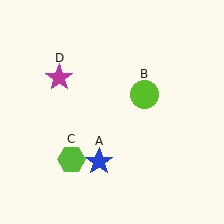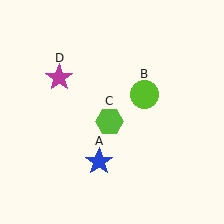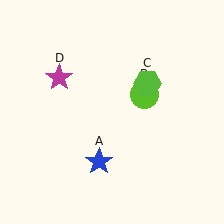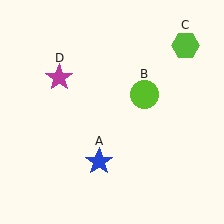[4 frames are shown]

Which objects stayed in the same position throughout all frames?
Blue star (object A) and lime circle (object B) and magenta star (object D) remained stationary.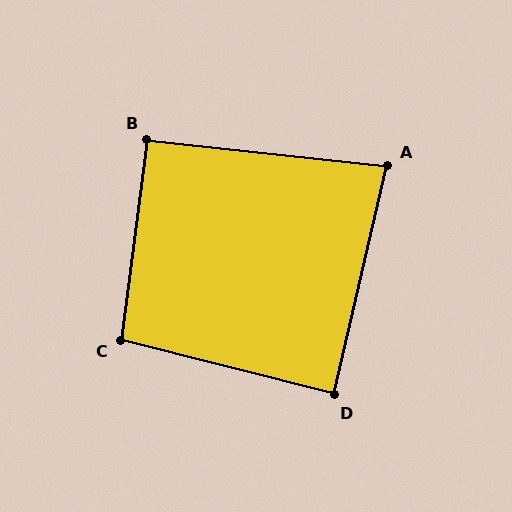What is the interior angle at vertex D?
Approximately 89 degrees (approximately right).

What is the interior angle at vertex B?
Approximately 91 degrees (approximately right).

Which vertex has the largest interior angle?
C, at approximately 97 degrees.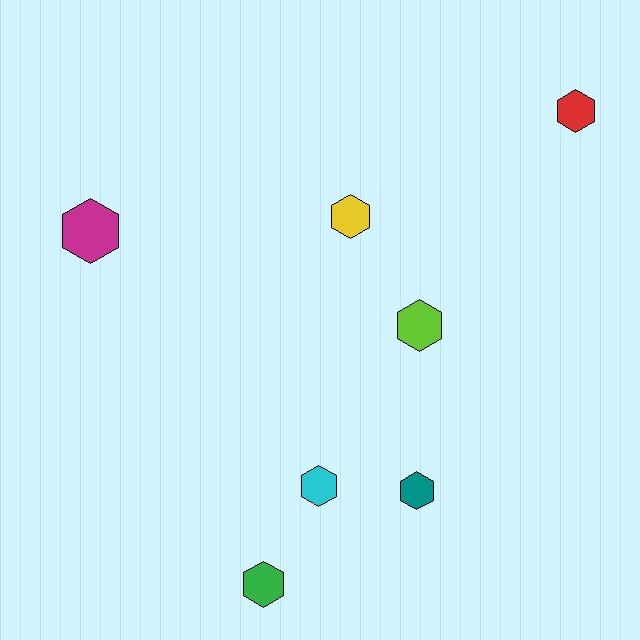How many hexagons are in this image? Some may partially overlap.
There are 7 hexagons.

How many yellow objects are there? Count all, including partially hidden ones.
There is 1 yellow object.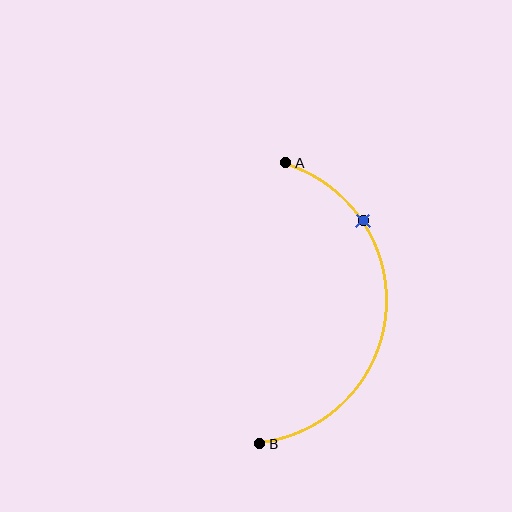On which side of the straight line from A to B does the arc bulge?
The arc bulges to the right of the straight line connecting A and B.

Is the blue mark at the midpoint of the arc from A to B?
No. The blue mark lies on the arc but is closer to endpoint A. The arc midpoint would be at the point on the curve equidistant along the arc from both A and B.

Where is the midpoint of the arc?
The arc midpoint is the point on the curve farthest from the straight line joining A and B. It sits to the right of that line.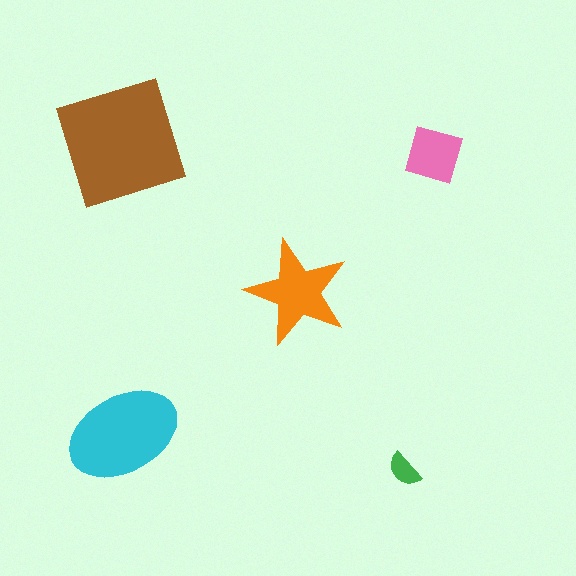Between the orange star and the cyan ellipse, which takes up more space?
The cyan ellipse.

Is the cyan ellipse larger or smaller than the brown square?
Smaller.